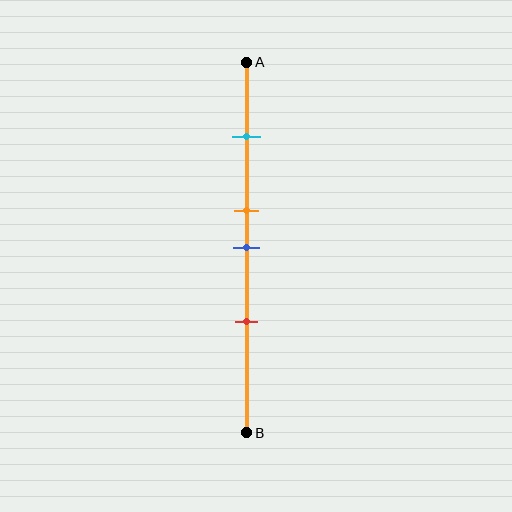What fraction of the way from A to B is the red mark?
The red mark is approximately 70% (0.7) of the way from A to B.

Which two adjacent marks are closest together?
The orange and blue marks are the closest adjacent pair.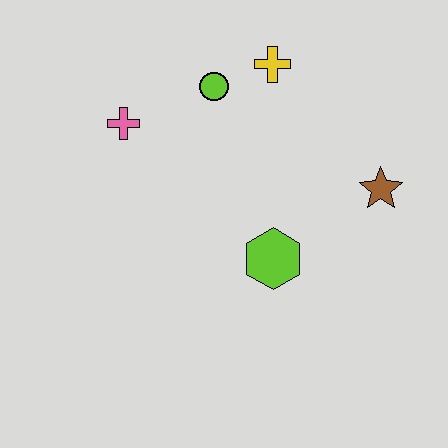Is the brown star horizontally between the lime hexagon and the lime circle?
No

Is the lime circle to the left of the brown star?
Yes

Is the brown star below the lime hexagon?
No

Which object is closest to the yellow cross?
The lime circle is closest to the yellow cross.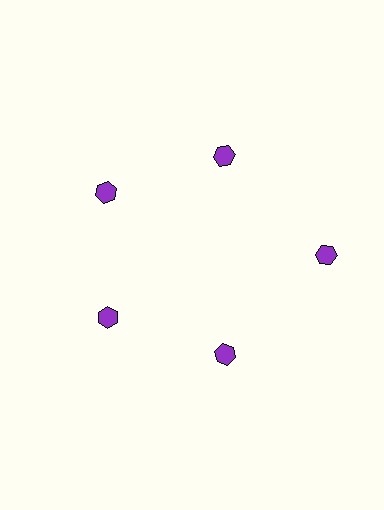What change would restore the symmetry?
The symmetry would be restored by moving it inward, back onto the ring so that all 5 hexagons sit at equal angles and equal distance from the center.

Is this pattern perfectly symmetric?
No. The 5 purple hexagons are arranged in a ring, but one element near the 3 o'clock position is pushed outward from the center, breaking the 5-fold rotational symmetry.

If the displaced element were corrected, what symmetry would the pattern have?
It would have 5-fold rotational symmetry — the pattern would map onto itself every 72 degrees.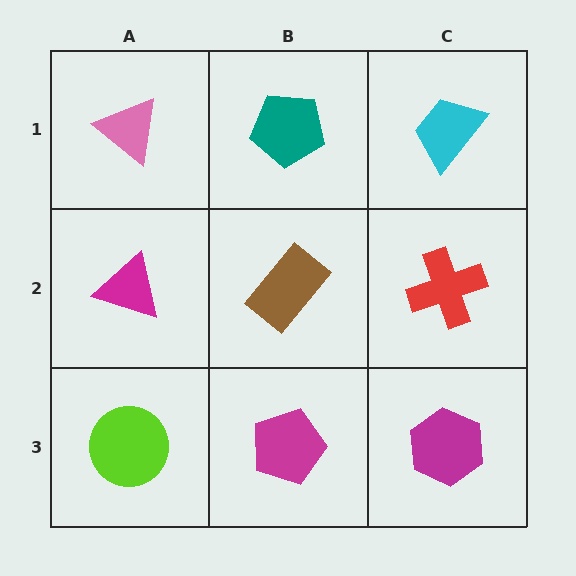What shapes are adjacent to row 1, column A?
A magenta triangle (row 2, column A), a teal pentagon (row 1, column B).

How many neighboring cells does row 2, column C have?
3.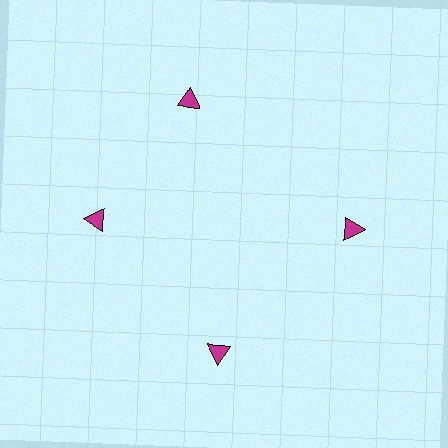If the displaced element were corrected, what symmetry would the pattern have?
It would have 4-fold rotational symmetry — the pattern would map onto itself every 90 degrees.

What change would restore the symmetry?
The symmetry would be restored by rotating it back into even spacing with its neighbors so that all 4 triangles sit at equal angles and equal distance from the center.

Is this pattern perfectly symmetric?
No. The 4 magenta triangles are arranged in a ring, but one element near the 12 o'clock position is rotated out of alignment along the ring, breaking the 4-fold rotational symmetry.